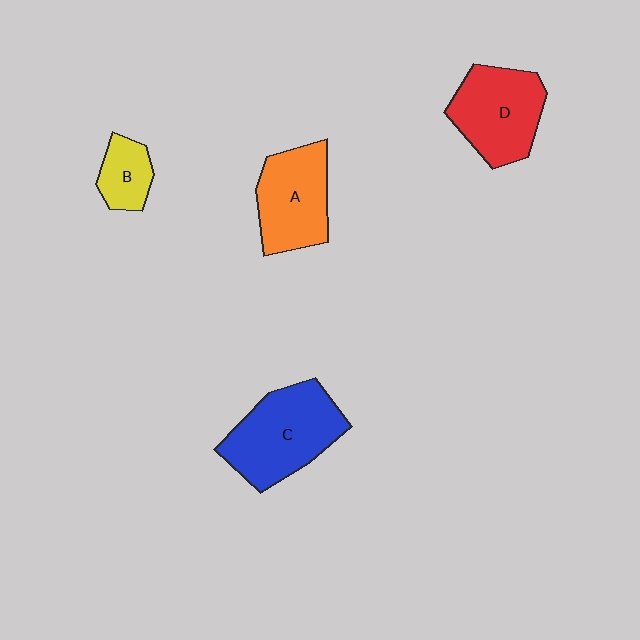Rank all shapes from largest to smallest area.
From largest to smallest: C (blue), D (red), A (orange), B (yellow).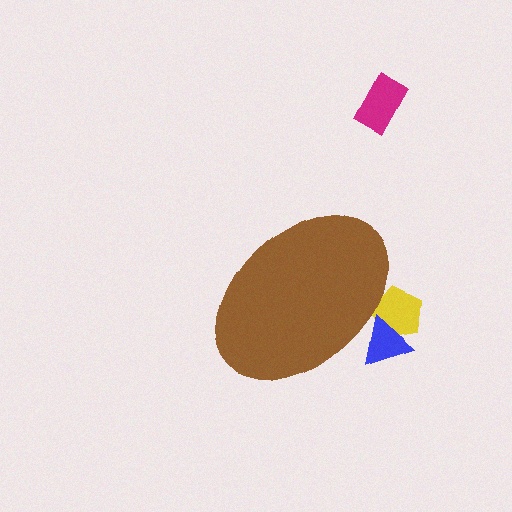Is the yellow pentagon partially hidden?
Yes, the yellow pentagon is partially hidden behind the brown ellipse.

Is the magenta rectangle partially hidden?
No, the magenta rectangle is fully visible.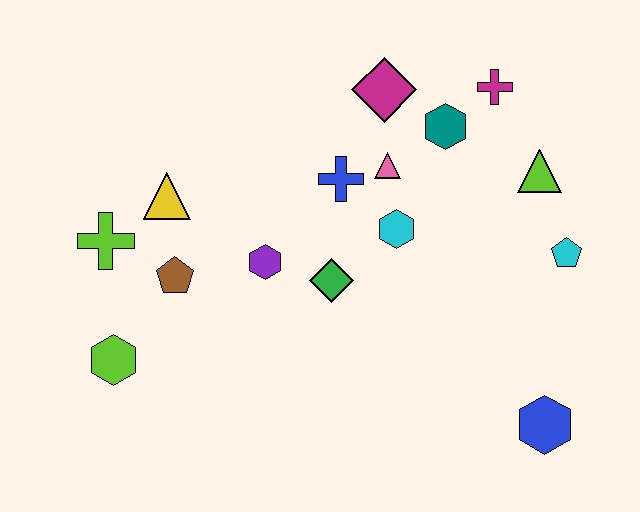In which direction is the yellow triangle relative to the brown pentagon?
The yellow triangle is above the brown pentagon.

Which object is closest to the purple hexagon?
The green diamond is closest to the purple hexagon.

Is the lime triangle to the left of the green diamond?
No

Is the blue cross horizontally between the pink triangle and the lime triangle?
No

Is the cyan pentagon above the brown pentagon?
Yes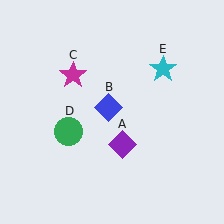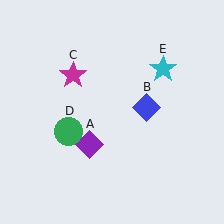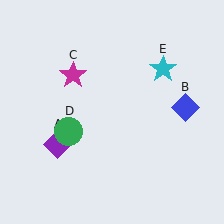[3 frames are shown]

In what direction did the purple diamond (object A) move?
The purple diamond (object A) moved left.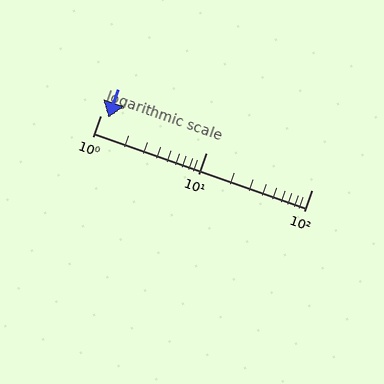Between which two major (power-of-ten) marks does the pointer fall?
The pointer is between 1 and 10.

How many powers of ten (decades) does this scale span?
The scale spans 2 decades, from 1 to 100.